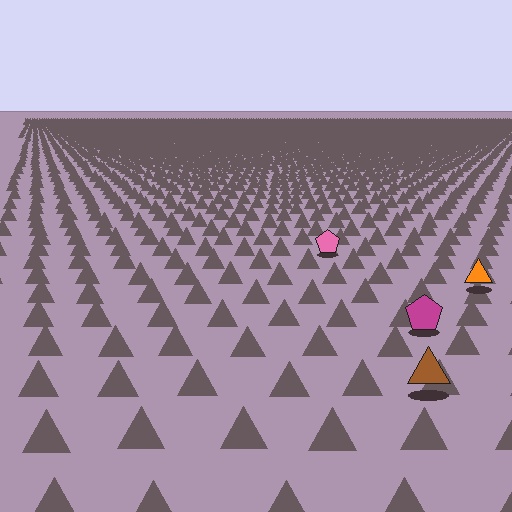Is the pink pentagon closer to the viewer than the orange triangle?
No. The orange triangle is closer — you can tell from the texture gradient: the ground texture is coarser near it.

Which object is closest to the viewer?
The brown triangle is closest. The texture marks near it are larger and more spread out.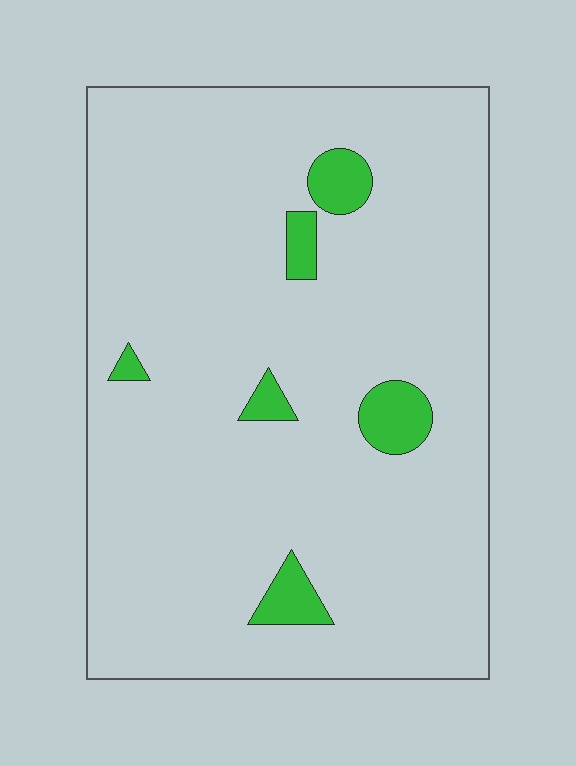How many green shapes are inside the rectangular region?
6.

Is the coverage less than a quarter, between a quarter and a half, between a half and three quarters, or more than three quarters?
Less than a quarter.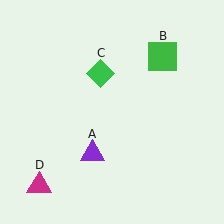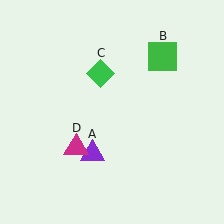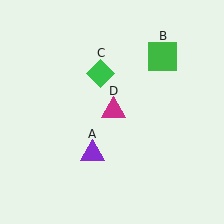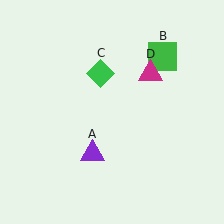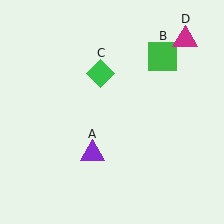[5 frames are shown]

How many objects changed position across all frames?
1 object changed position: magenta triangle (object D).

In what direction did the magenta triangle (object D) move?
The magenta triangle (object D) moved up and to the right.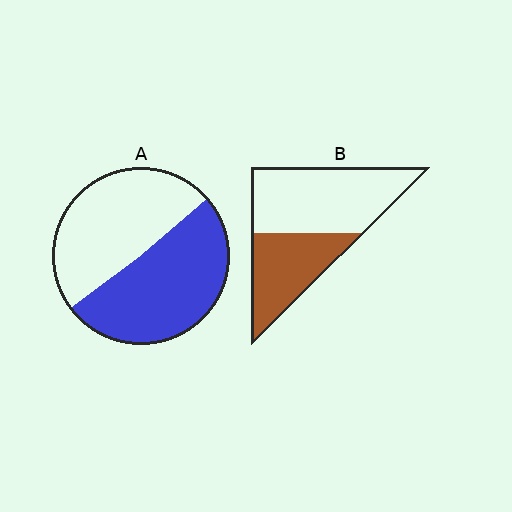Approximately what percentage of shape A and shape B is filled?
A is approximately 50% and B is approximately 40%.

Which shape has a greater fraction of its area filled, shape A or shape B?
Shape A.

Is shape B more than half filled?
No.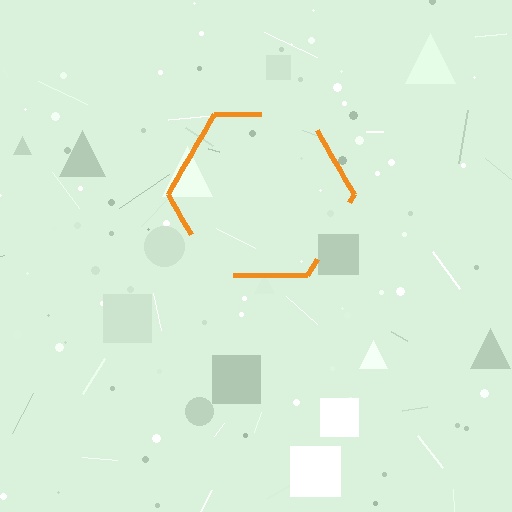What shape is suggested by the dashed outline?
The dashed outline suggests a hexagon.